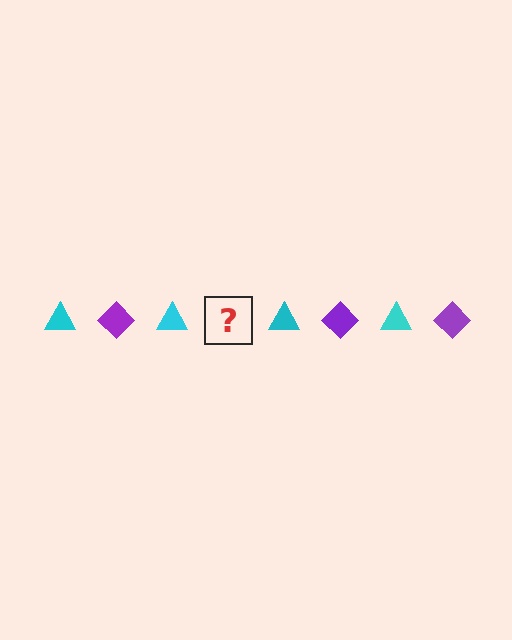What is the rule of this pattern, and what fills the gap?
The rule is that the pattern alternates between cyan triangle and purple diamond. The gap should be filled with a purple diamond.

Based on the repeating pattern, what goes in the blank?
The blank should be a purple diamond.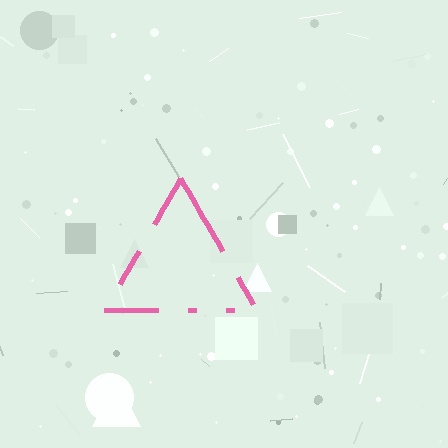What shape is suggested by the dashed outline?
The dashed outline suggests a triangle.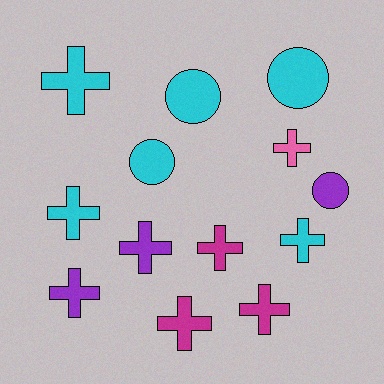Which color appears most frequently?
Cyan, with 6 objects.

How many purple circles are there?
There is 1 purple circle.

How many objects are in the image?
There are 13 objects.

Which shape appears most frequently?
Cross, with 9 objects.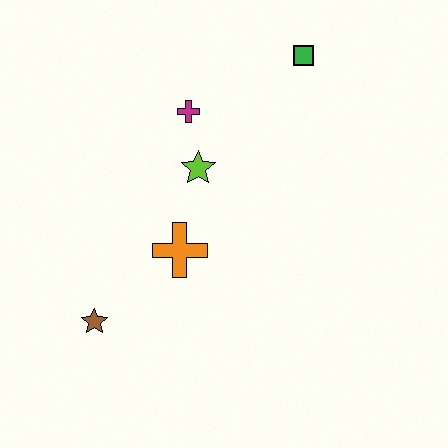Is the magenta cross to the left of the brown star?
No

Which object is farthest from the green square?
The brown star is farthest from the green square.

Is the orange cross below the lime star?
Yes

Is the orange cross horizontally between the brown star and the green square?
Yes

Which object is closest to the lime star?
The magenta cross is closest to the lime star.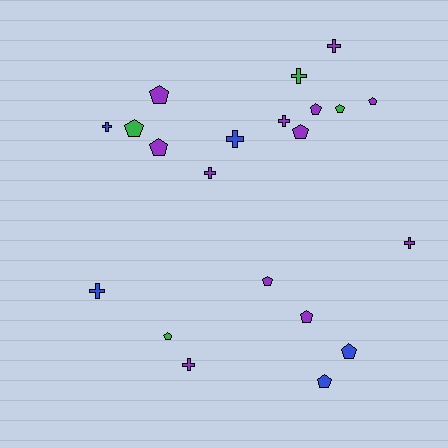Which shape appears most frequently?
Pentagon, with 12 objects.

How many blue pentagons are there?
There are 2 blue pentagons.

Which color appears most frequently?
Purple, with 12 objects.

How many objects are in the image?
There are 21 objects.